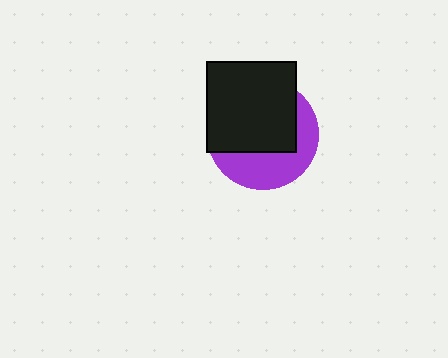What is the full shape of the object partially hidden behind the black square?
The partially hidden object is a purple circle.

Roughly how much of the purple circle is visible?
A small part of it is visible (roughly 39%).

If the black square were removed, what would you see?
You would see the complete purple circle.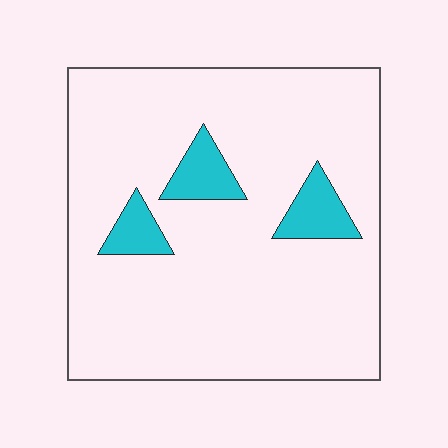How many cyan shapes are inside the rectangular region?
3.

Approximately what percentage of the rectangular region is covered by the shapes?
Approximately 10%.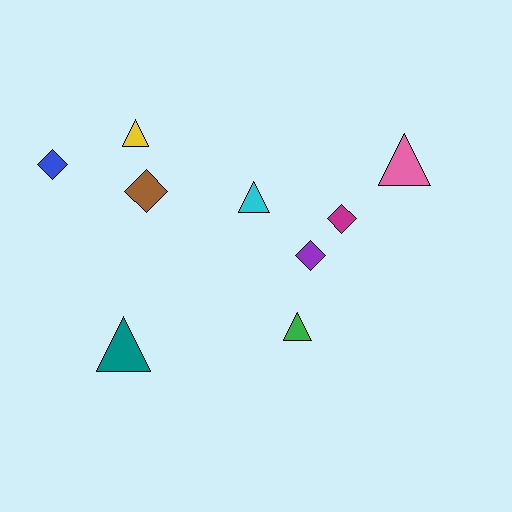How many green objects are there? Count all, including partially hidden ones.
There is 1 green object.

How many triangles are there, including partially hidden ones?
There are 5 triangles.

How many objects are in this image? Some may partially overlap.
There are 9 objects.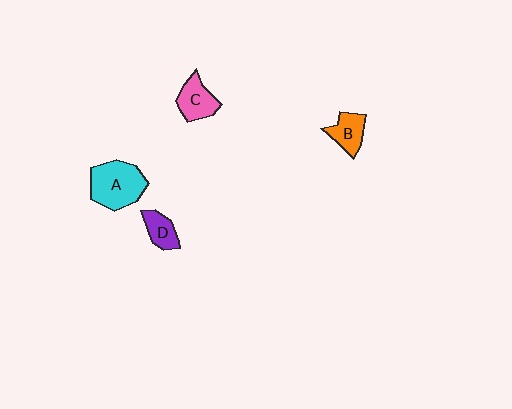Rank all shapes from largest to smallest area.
From largest to smallest: A (cyan), C (pink), B (orange), D (purple).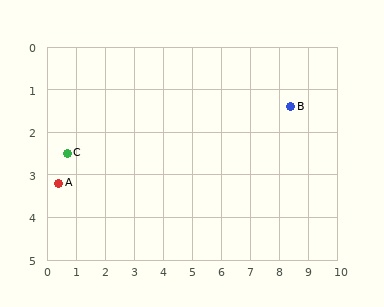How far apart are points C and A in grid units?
Points C and A are about 0.8 grid units apart.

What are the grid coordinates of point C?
Point C is at approximately (0.7, 2.5).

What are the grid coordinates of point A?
Point A is at approximately (0.4, 3.2).